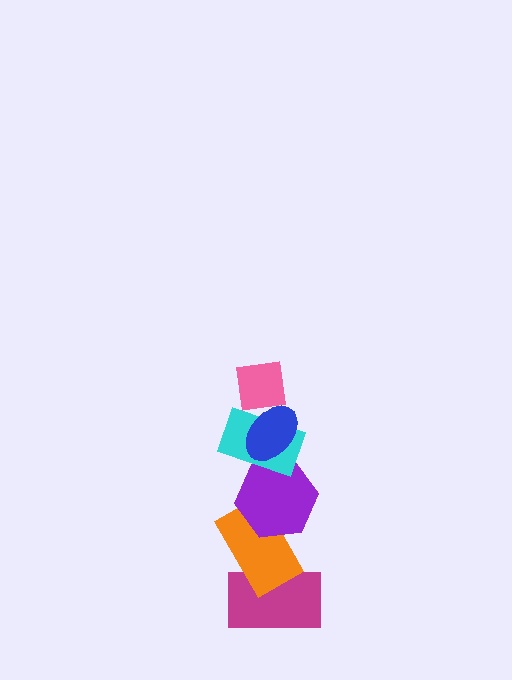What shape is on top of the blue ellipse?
The pink square is on top of the blue ellipse.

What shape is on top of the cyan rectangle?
The blue ellipse is on top of the cyan rectangle.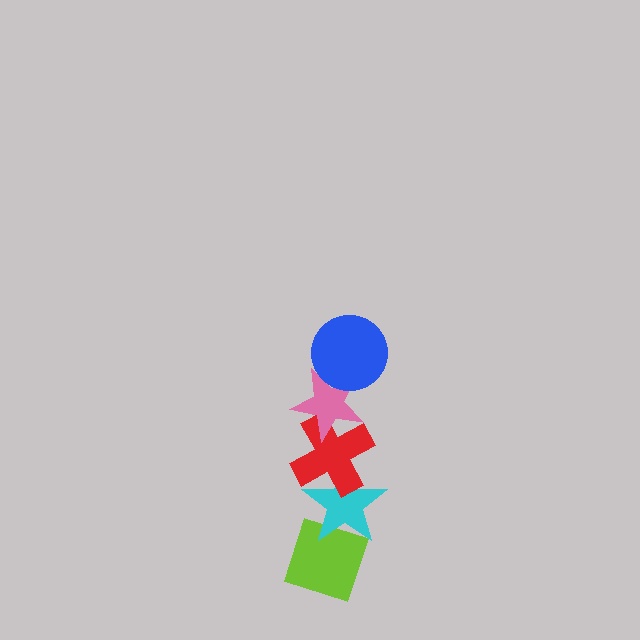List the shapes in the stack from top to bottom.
From top to bottom: the blue circle, the pink star, the red cross, the cyan star, the lime diamond.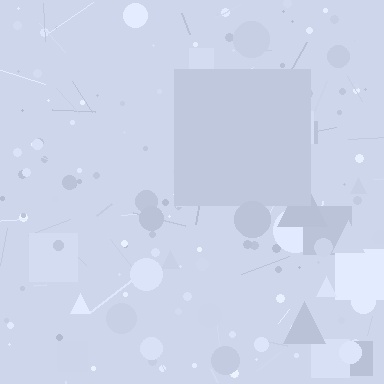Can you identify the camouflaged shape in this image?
The camouflaged shape is a square.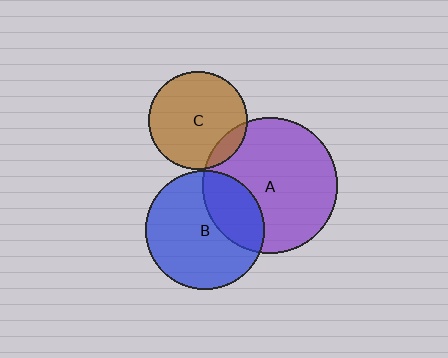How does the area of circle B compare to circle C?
Approximately 1.5 times.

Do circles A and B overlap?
Yes.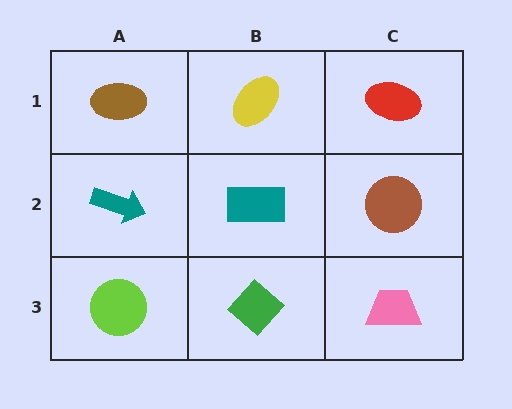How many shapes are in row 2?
3 shapes.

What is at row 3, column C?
A pink trapezoid.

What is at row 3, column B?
A green diamond.